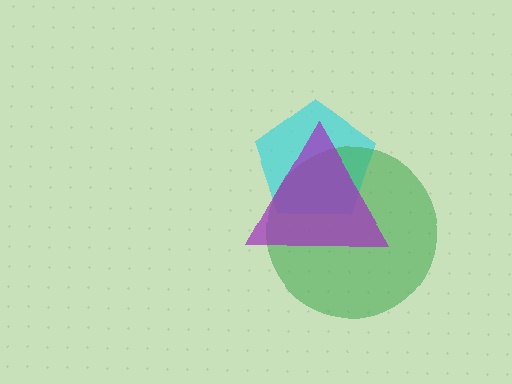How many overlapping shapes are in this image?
There are 3 overlapping shapes in the image.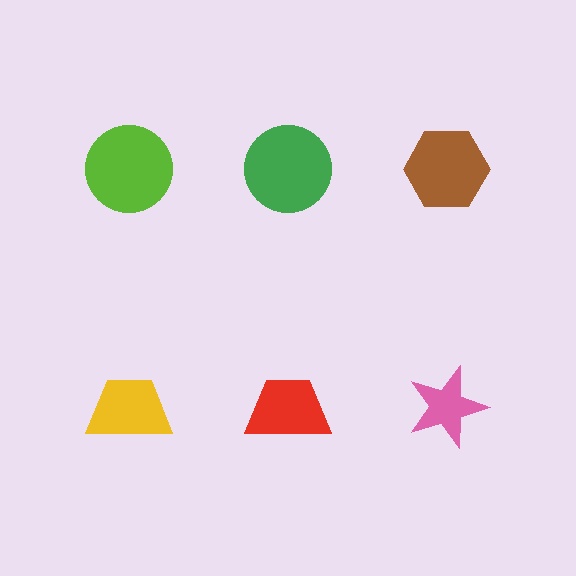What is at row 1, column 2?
A green circle.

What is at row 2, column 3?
A pink star.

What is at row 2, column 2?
A red trapezoid.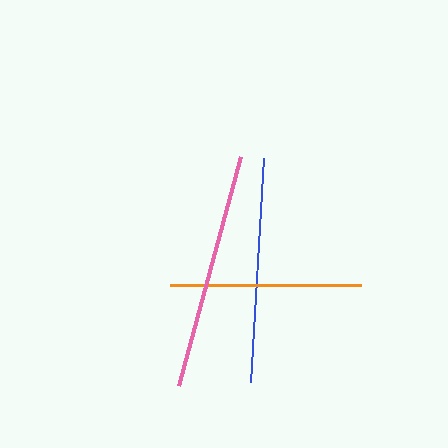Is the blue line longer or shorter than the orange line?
The blue line is longer than the orange line.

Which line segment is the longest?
The pink line is the longest at approximately 237 pixels.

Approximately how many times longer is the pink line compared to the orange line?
The pink line is approximately 1.2 times the length of the orange line.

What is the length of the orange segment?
The orange segment is approximately 191 pixels long.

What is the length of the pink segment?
The pink segment is approximately 237 pixels long.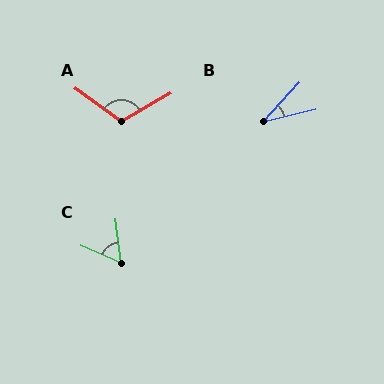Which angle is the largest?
A, at approximately 115 degrees.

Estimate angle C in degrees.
Approximately 59 degrees.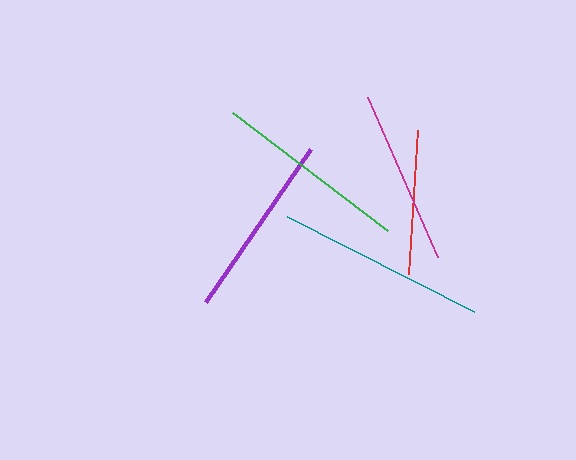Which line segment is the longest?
The teal line is the longest at approximately 210 pixels.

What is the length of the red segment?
The red segment is approximately 144 pixels long.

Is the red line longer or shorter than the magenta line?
The magenta line is longer than the red line.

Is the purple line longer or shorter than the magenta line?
The purple line is longer than the magenta line.